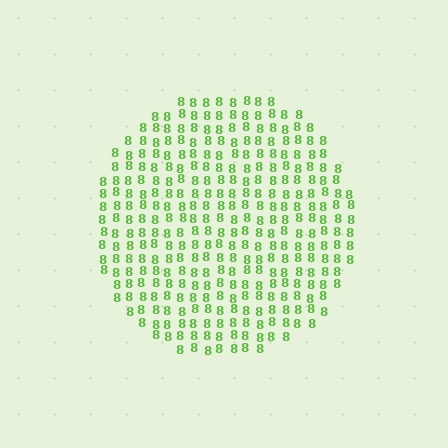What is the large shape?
The large shape is a circle.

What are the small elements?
The small elements are digit 8's.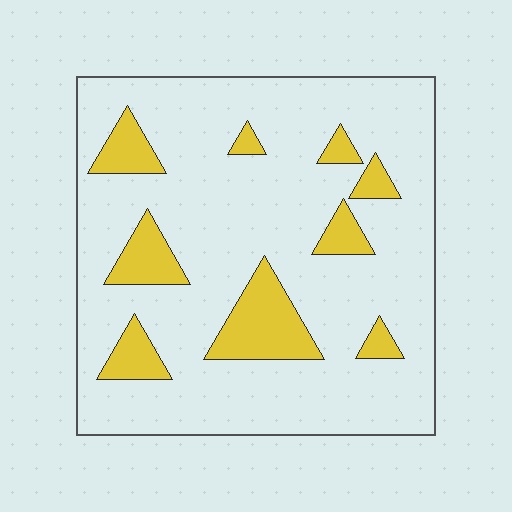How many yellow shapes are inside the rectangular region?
9.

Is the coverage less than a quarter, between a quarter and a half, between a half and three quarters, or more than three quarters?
Less than a quarter.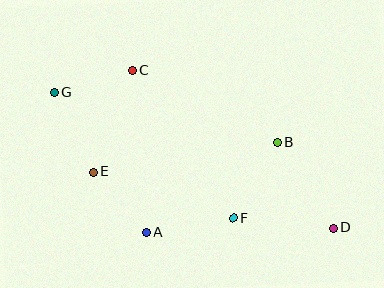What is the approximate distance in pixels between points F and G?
The distance between F and G is approximately 219 pixels.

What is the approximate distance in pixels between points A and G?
The distance between A and G is approximately 168 pixels.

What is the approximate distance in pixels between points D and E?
The distance between D and E is approximately 247 pixels.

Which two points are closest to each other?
Points A and E are closest to each other.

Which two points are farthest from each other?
Points D and G are farthest from each other.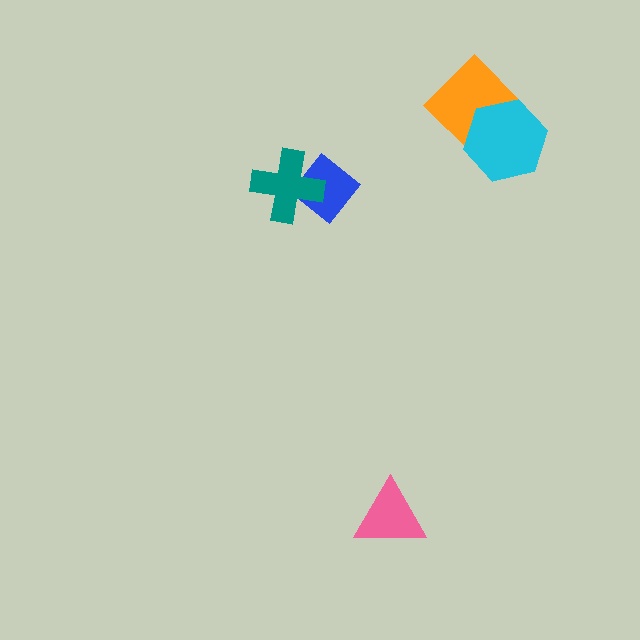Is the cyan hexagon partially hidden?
No, no other shape covers it.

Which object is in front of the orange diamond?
The cyan hexagon is in front of the orange diamond.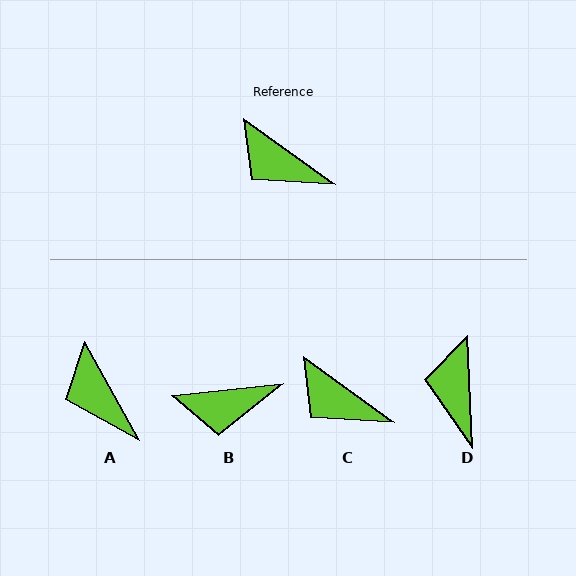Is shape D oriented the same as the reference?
No, it is off by about 51 degrees.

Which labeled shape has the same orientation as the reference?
C.